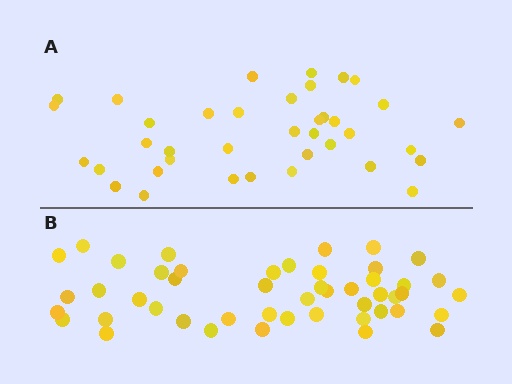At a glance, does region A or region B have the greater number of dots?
Region B (the bottom region) has more dots.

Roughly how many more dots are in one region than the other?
Region B has roughly 10 or so more dots than region A.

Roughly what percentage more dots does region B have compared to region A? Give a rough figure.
About 25% more.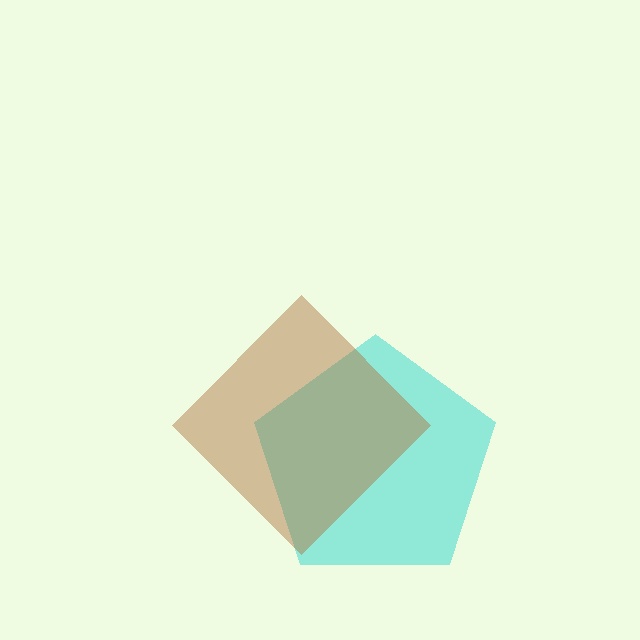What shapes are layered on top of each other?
The layered shapes are: a cyan pentagon, a brown diamond.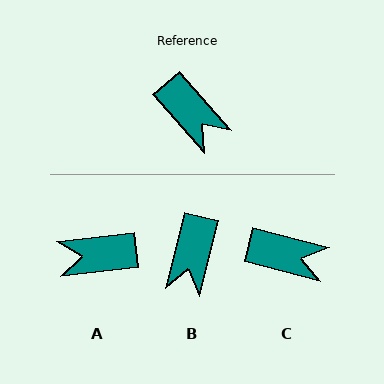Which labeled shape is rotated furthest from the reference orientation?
A, about 125 degrees away.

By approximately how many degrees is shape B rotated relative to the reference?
Approximately 54 degrees clockwise.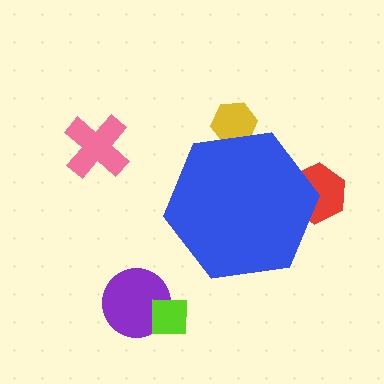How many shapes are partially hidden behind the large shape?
2 shapes are partially hidden.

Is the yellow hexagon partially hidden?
Yes, the yellow hexagon is partially hidden behind the blue hexagon.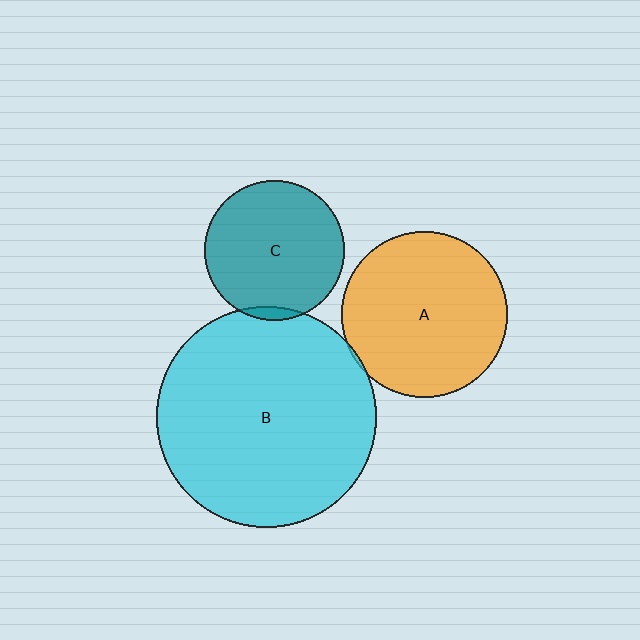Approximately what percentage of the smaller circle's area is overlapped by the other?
Approximately 5%.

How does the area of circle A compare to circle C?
Approximately 1.4 times.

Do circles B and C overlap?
Yes.